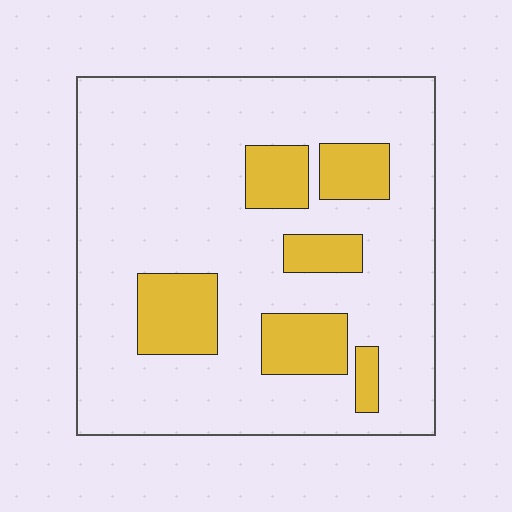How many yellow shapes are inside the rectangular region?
6.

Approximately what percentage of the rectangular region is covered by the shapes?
Approximately 20%.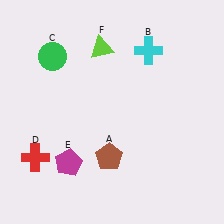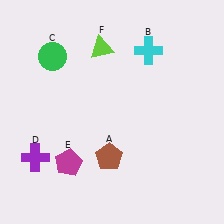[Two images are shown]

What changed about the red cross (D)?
In Image 1, D is red. In Image 2, it changed to purple.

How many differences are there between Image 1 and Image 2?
There is 1 difference between the two images.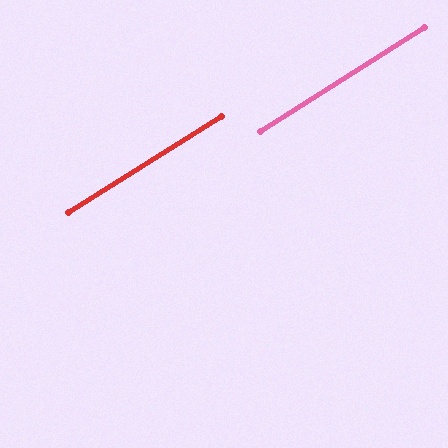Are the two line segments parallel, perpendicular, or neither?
Parallel — their directions differ by only 0.4°.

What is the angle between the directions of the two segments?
Approximately 0 degrees.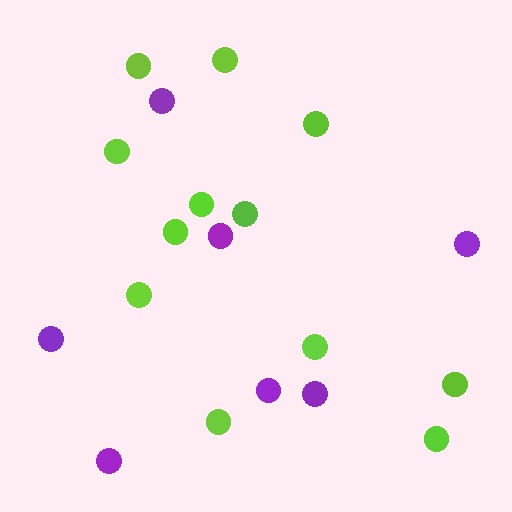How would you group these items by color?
There are 2 groups: one group of lime circles (12) and one group of purple circles (7).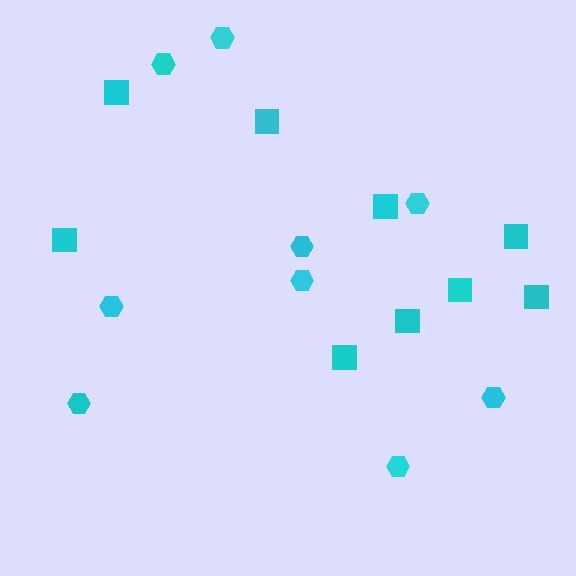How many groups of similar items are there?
There are 2 groups: one group of hexagons (9) and one group of squares (9).